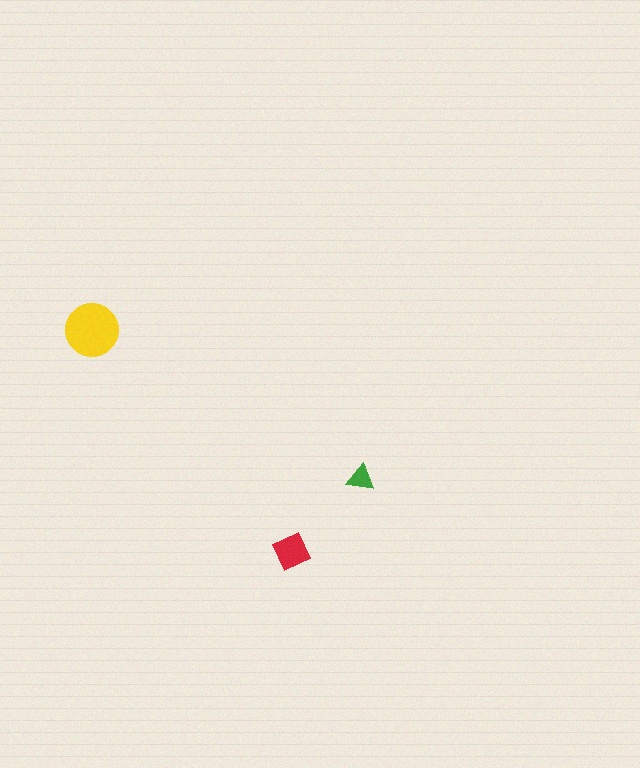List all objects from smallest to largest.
The green triangle, the red square, the yellow circle.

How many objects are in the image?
There are 3 objects in the image.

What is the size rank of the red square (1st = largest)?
2nd.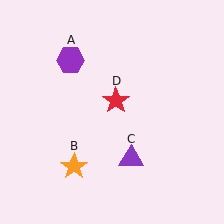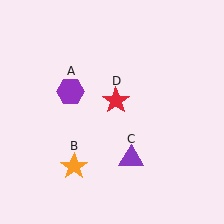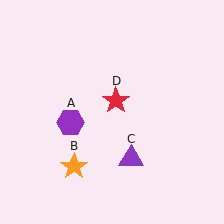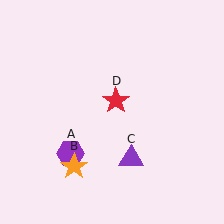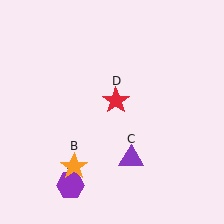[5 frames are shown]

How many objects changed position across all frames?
1 object changed position: purple hexagon (object A).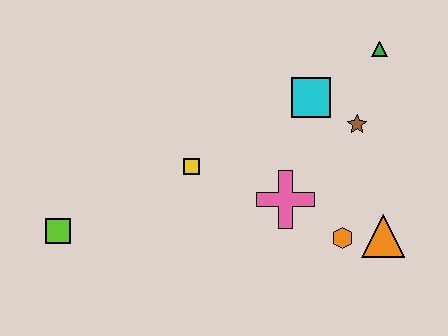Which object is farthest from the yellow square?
The green triangle is farthest from the yellow square.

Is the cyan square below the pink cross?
No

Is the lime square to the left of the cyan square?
Yes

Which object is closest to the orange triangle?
The orange hexagon is closest to the orange triangle.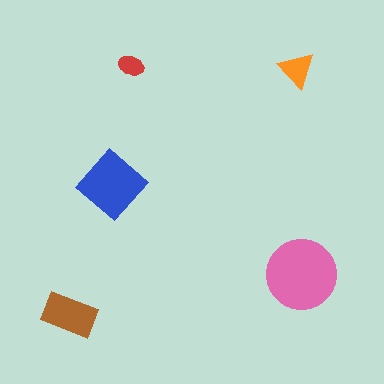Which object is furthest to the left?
The brown rectangle is leftmost.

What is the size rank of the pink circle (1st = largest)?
1st.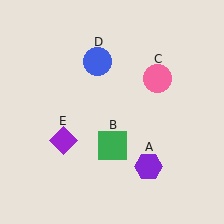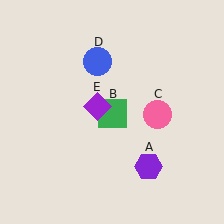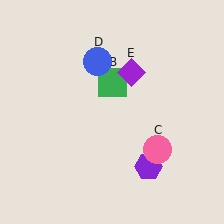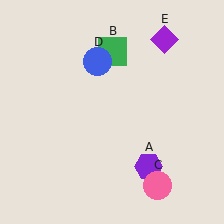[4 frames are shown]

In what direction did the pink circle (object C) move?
The pink circle (object C) moved down.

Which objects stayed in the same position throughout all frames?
Purple hexagon (object A) and blue circle (object D) remained stationary.